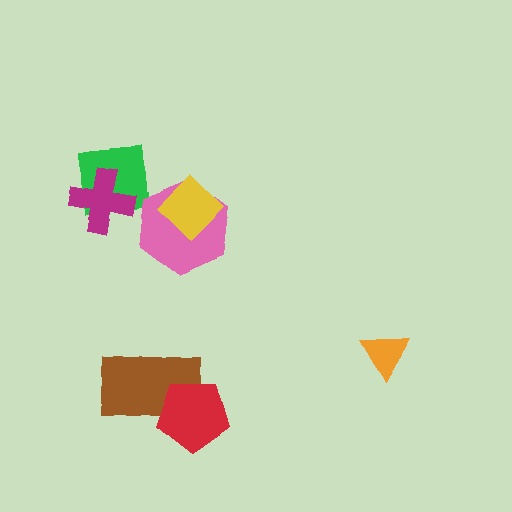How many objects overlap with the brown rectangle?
1 object overlaps with the brown rectangle.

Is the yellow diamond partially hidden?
No, no other shape covers it.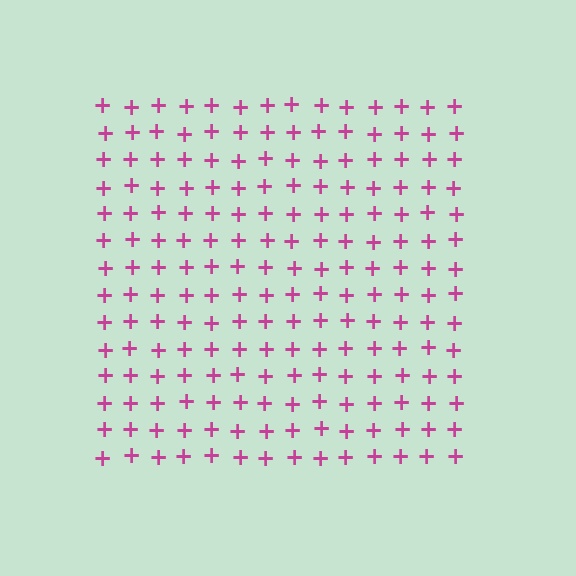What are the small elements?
The small elements are plus signs.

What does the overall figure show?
The overall figure shows a square.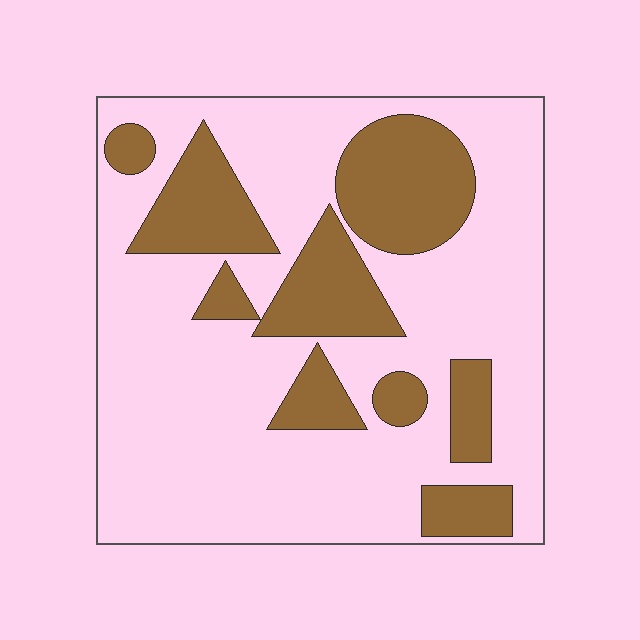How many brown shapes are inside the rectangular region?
9.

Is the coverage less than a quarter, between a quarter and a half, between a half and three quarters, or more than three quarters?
Between a quarter and a half.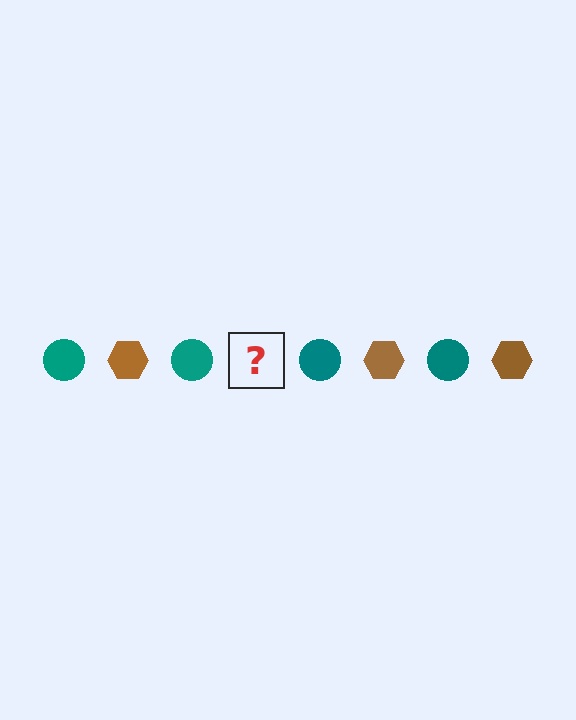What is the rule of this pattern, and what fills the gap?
The rule is that the pattern alternates between teal circle and brown hexagon. The gap should be filled with a brown hexagon.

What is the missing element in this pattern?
The missing element is a brown hexagon.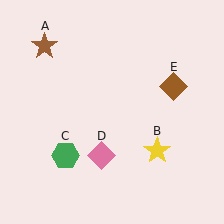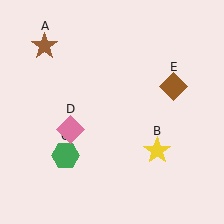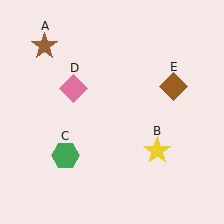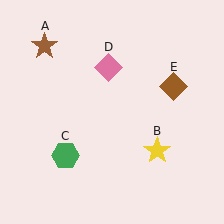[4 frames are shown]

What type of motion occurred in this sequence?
The pink diamond (object D) rotated clockwise around the center of the scene.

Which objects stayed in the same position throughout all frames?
Brown star (object A) and yellow star (object B) and green hexagon (object C) and brown diamond (object E) remained stationary.